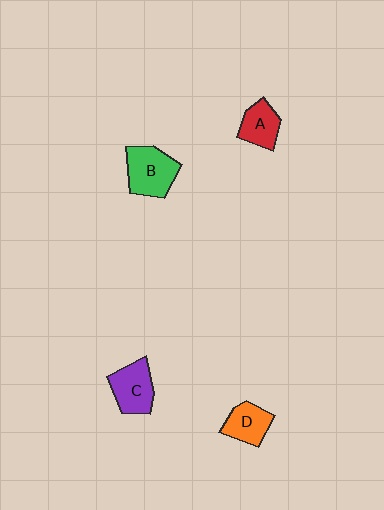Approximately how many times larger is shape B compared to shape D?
Approximately 1.5 times.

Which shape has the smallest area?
Shape A (red).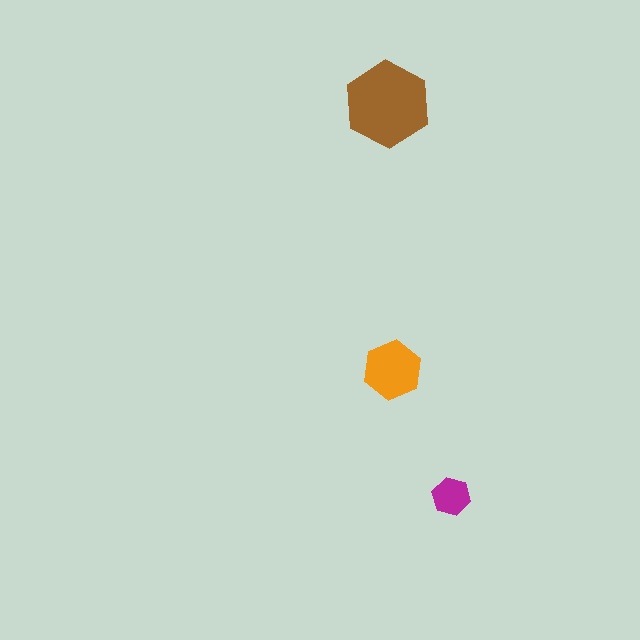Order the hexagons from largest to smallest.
the brown one, the orange one, the magenta one.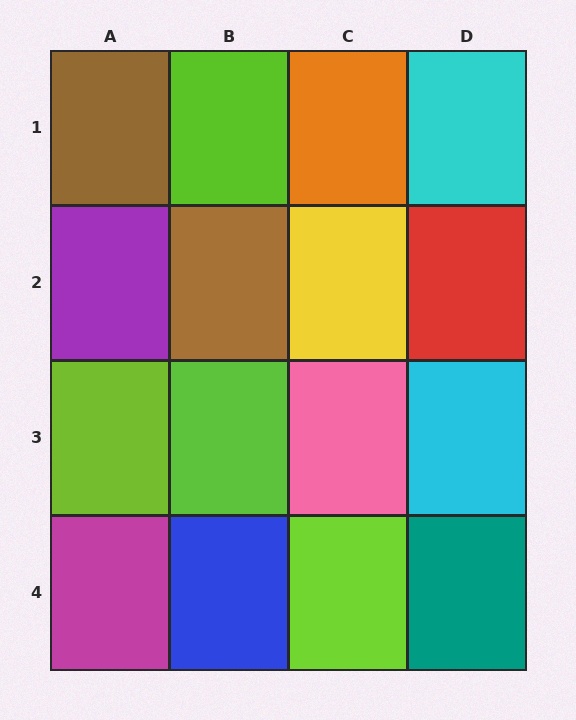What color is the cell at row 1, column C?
Orange.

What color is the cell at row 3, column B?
Lime.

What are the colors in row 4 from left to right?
Magenta, blue, lime, teal.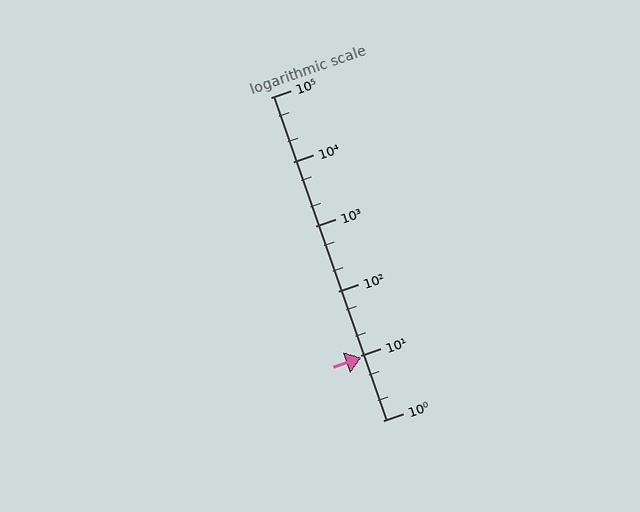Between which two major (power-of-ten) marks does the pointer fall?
The pointer is between 1 and 10.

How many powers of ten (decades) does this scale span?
The scale spans 5 decades, from 1 to 100000.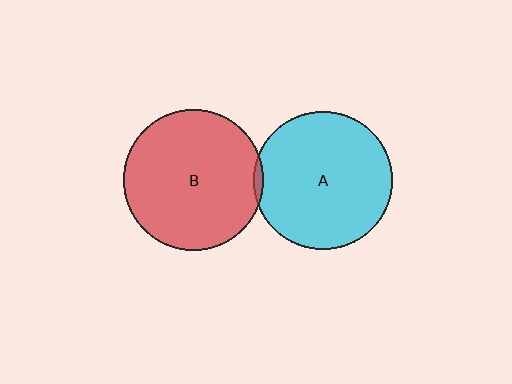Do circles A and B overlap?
Yes.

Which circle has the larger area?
Circle B (red).